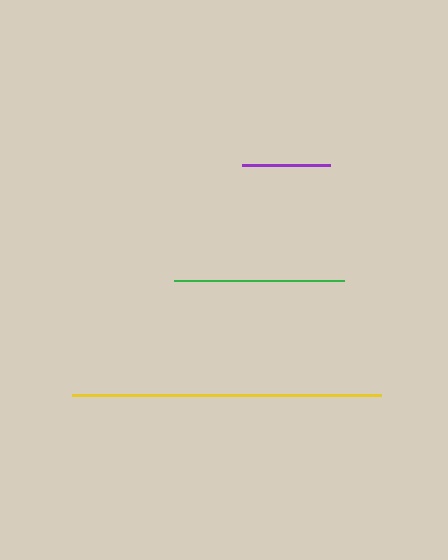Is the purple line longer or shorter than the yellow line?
The yellow line is longer than the purple line.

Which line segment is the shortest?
The purple line is the shortest at approximately 88 pixels.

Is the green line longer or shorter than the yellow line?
The yellow line is longer than the green line.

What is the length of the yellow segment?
The yellow segment is approximately 309 pixels long.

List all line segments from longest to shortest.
From longest to shortest: yellow, green, purple.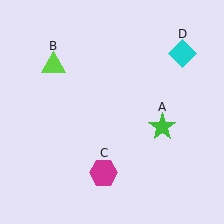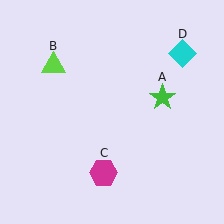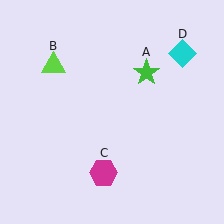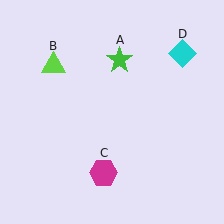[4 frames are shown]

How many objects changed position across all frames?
1 object changed position: green star (object A).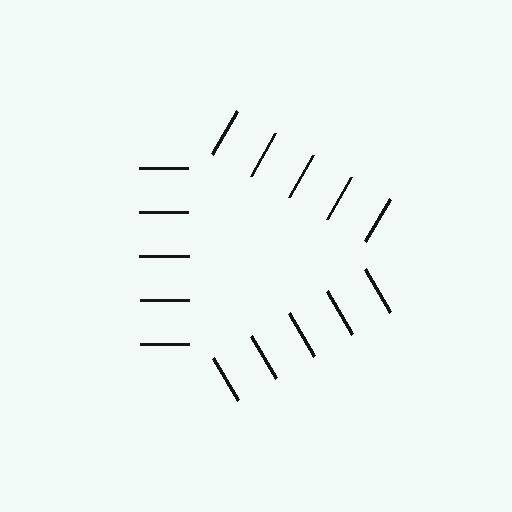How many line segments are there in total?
15 — 5 along each of the 3 edges.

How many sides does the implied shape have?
3 sides — the line-ends trace a triangle.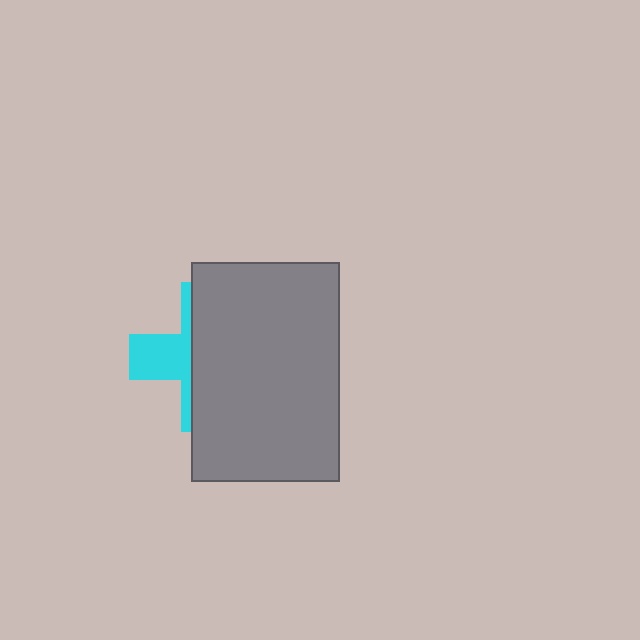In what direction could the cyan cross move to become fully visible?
The cyan cross could move left. That would shift it out from behind the gray rectangle entirely.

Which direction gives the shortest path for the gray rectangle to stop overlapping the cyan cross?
Moving right gives the shortest separation.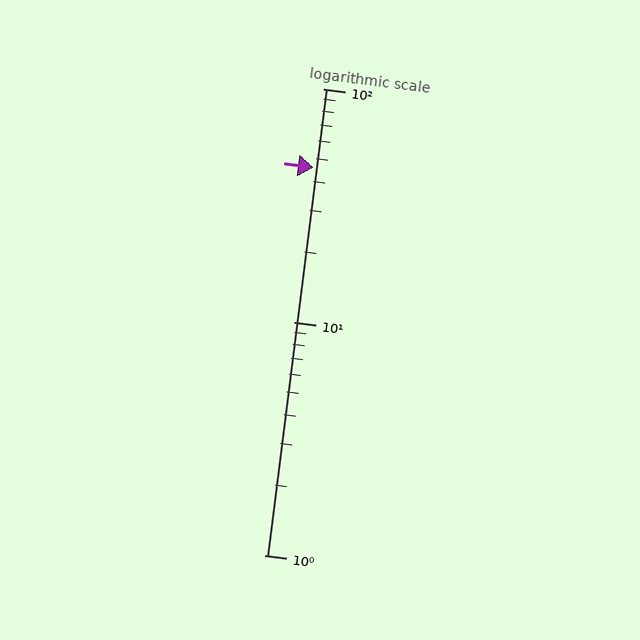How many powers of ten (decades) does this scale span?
The scale spans 2 decades, from 1 to 100.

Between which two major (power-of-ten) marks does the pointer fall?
The pointer is between 10 and 100.